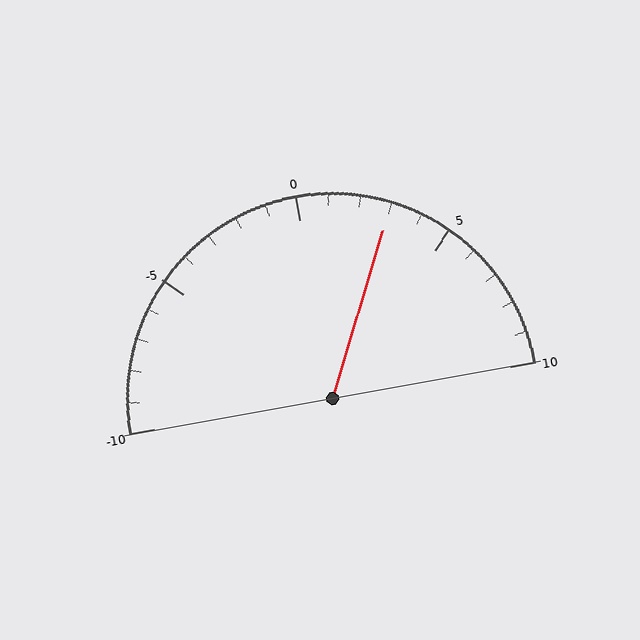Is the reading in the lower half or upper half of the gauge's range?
The reading is in the upper half of the range (-10 to 10).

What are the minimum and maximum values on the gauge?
The gauge ranges from -10 to 10.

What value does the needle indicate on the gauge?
The needle indicates approximately 3.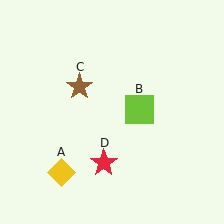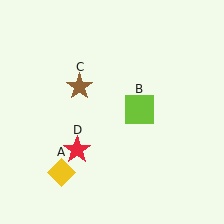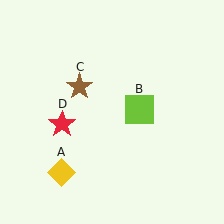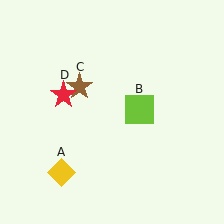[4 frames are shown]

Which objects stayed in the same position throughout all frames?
Yellow diamond (object A) and lime square (object B) and brown star (object C) remained stationary.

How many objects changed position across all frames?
1 object changed position: red star (object D).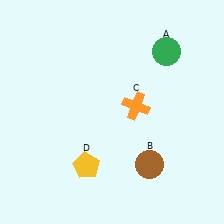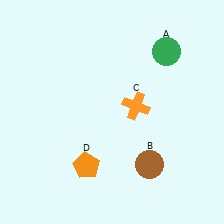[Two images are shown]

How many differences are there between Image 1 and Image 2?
There is 1 difference between the two images.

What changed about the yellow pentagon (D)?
In Image 1, D is yellow. In Image 2, it changed to orange.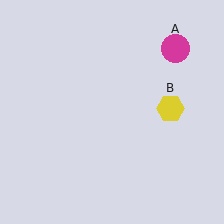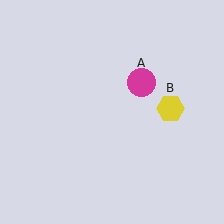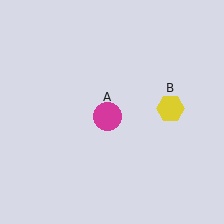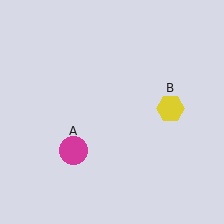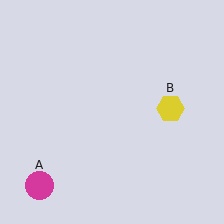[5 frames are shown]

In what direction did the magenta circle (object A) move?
The magenta circle (object A) moved down and to the left.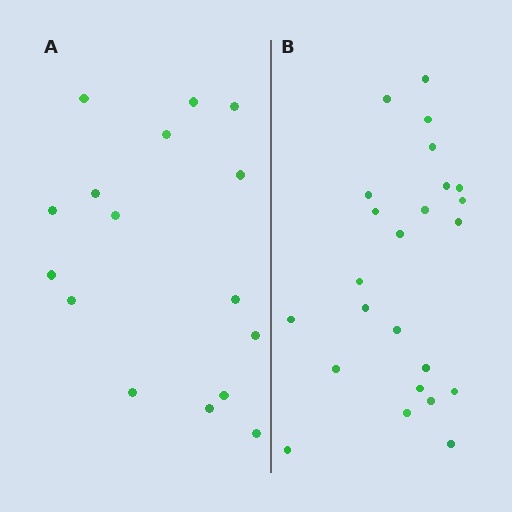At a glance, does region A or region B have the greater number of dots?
Region B (the right region) has more dots.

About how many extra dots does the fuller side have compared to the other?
Region B has roughly 8 or so more dots than region A.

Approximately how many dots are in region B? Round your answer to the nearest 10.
About 20 dots. (The exact count is 24, which rounds to 20.)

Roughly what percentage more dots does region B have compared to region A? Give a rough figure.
About 50% more.